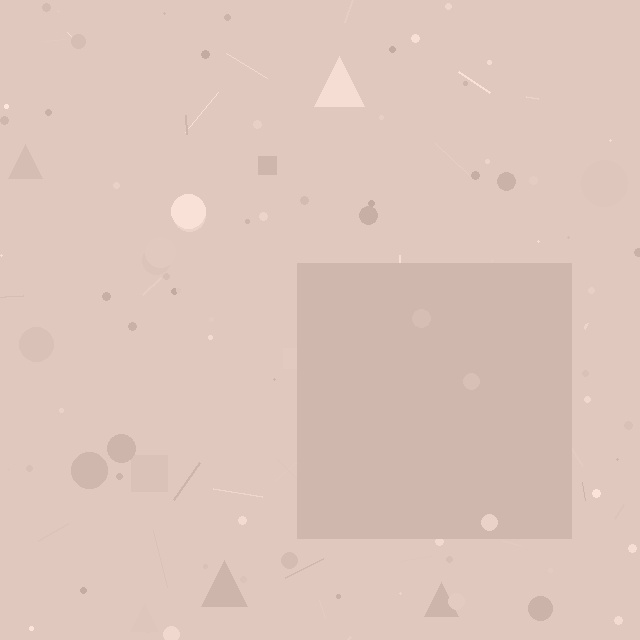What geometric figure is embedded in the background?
A square is embedded in the background.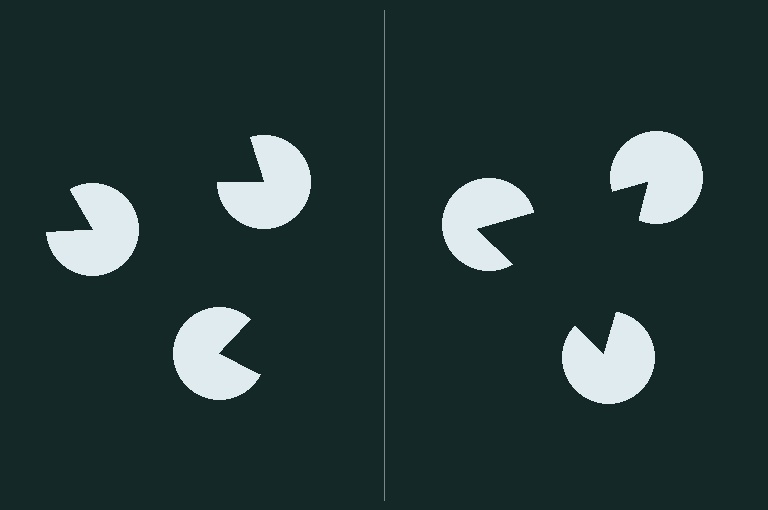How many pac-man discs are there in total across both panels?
6 — 3 on each side.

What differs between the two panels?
The pac-man discs are positioned identically on both sides; only the wedge orientations differ. On the right they align to a triangle; on the left they are misaligned.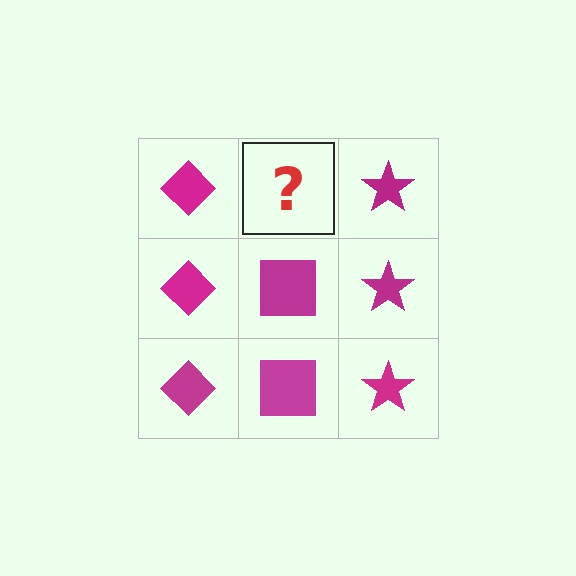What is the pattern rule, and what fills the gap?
The rule is that each column has a consistent shape. The gap should be filled with a magenta square.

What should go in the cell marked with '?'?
The missing cell should contain a magenta square.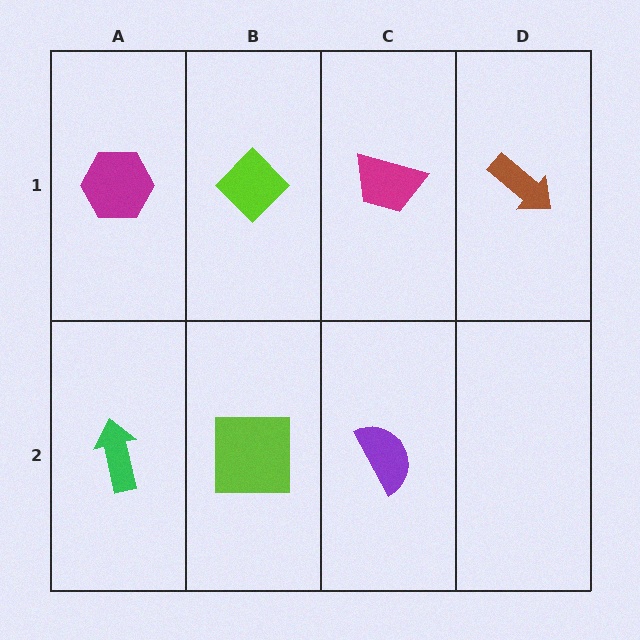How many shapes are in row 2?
3 shapes.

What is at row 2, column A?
A green arrow.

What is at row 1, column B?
A lime diamond.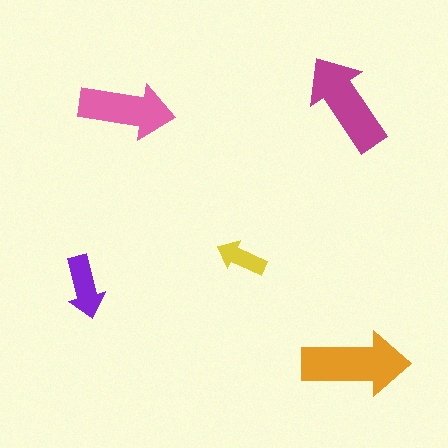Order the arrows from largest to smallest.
the orange one, the magenta one, the pink one, the purple one, the yellow one.